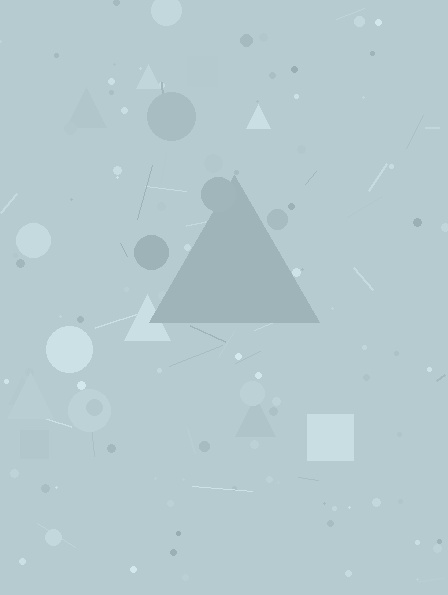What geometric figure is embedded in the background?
A triangle is embedded in the background.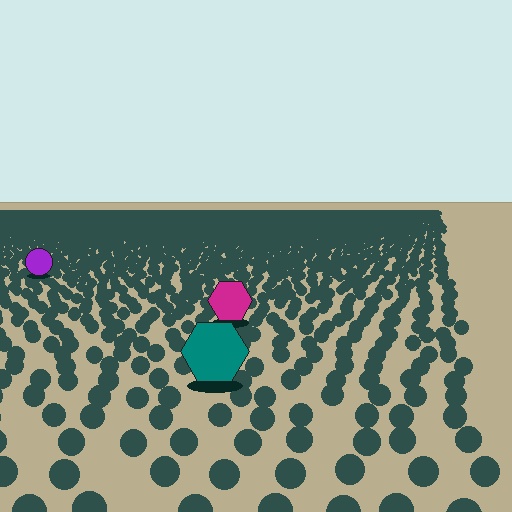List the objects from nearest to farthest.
From nearest to farthest: the teal hexagon, the magenta hexagon, the purple circle.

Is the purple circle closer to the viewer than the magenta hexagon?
No. The magenta hexagon is closer — you can tell from the texture gradient: the ground texture is coarser near it.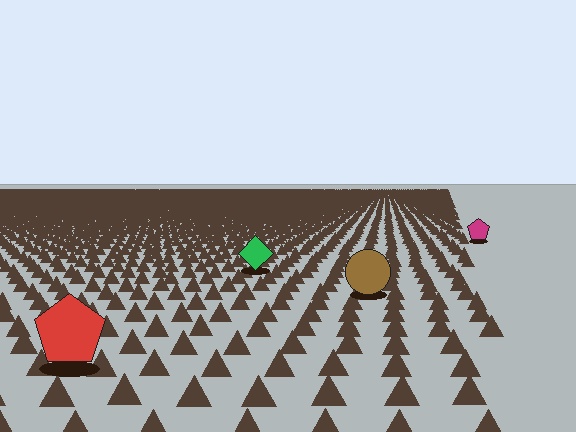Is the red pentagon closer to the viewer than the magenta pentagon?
Yes. The red pentagon is closer — you can tell from the texture gradient: the ground texture is coarser near it.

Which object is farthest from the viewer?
The magenta pentagon is farthest from the viewer. It appears smaller and the ground texture around it is denser.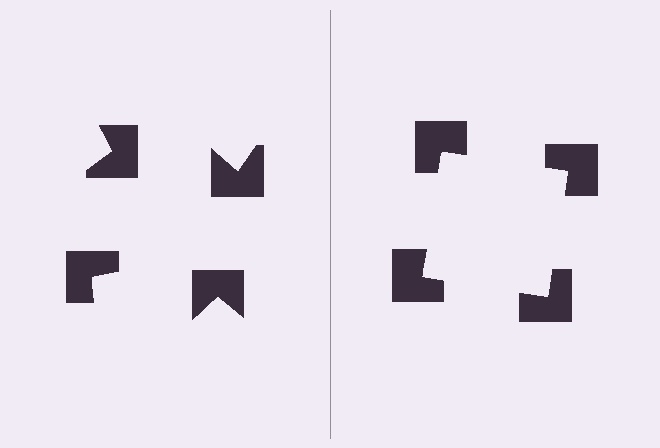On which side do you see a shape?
An illusory square appears on the right side. On the left side the wedge cuts are rotated, so no coherent shape forms.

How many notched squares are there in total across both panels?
8 — 4 on each side.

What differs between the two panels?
The notched squares are positioned identically on both sides; only the wedge orientations differ. On the right they align to a square; on the left they are misaligned.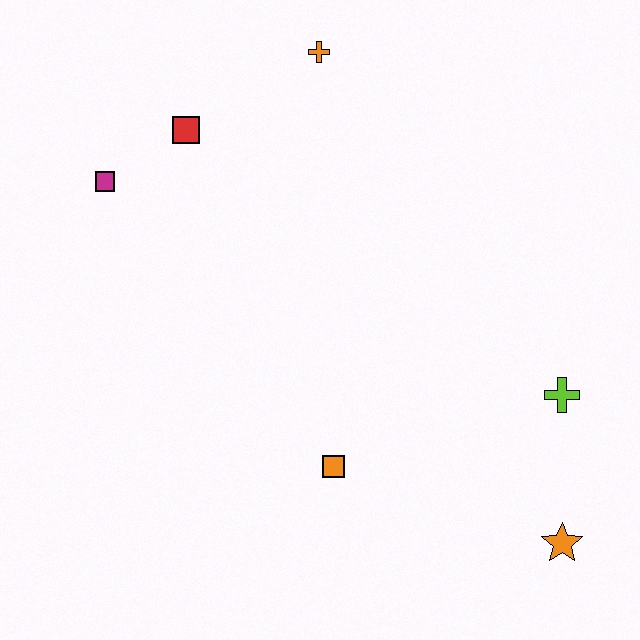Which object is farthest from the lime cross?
The magenta square is farthest from the lime cross.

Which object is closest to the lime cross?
The orange star is closest to the lime cross.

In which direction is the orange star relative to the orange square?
The orange star is to the right of the orange square.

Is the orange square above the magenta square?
No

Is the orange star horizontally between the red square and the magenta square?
No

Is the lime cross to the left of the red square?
No